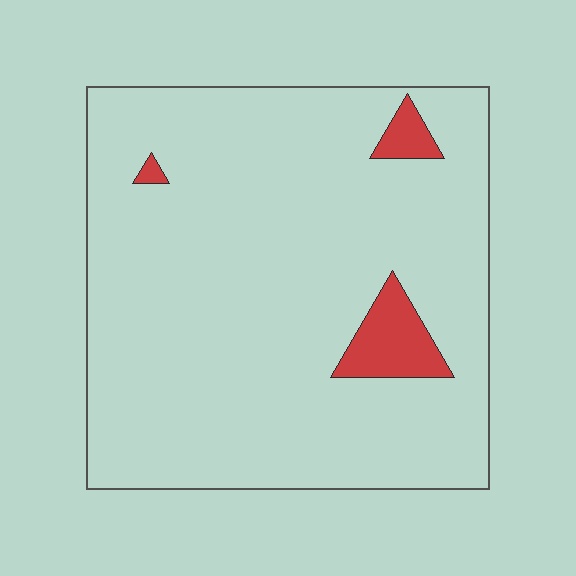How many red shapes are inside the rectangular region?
3.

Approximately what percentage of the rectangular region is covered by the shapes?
Approximately 5%.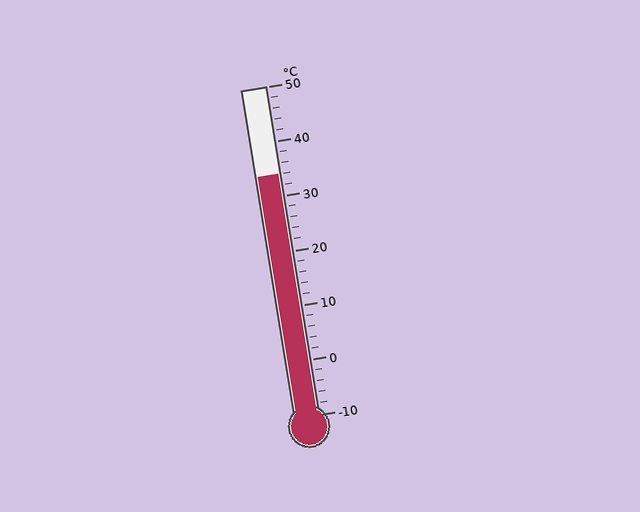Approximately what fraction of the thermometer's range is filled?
The thermometer is filled to approximately 75% of its range.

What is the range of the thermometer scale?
The thermometer scale ranges from -10°C to 50°C.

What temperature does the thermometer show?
The thermometer shows approximately 34°C.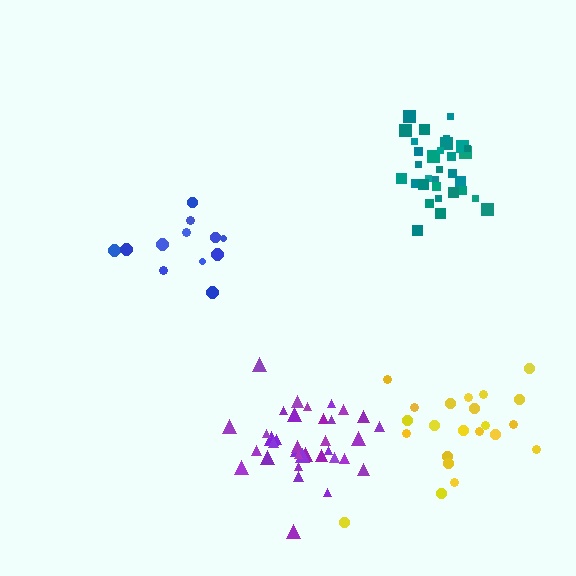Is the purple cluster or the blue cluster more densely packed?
Purple.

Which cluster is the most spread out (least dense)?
Blue.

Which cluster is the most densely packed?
Teal.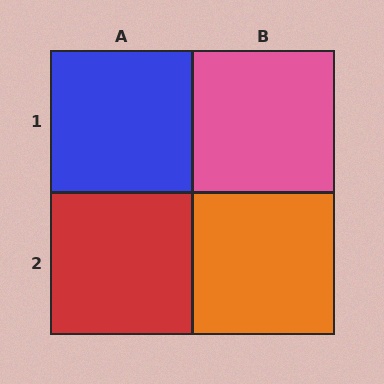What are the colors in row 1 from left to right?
Blue, pink.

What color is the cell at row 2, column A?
Red.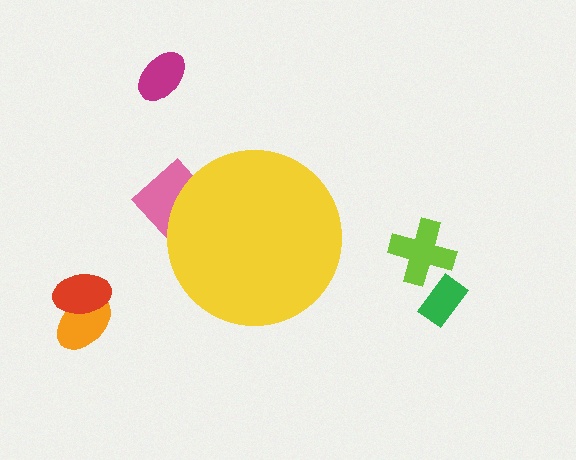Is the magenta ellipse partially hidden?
No, the magenta ellipse is fully visible.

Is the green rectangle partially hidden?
No, the green rectangle is fully visible.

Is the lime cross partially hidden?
No, the lime cross is fully visible.